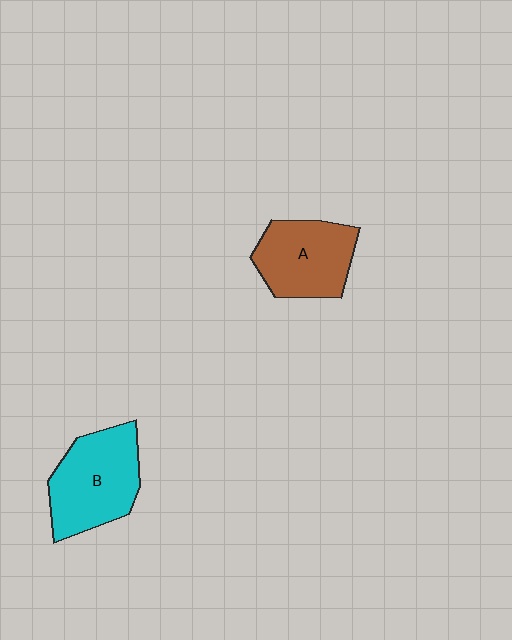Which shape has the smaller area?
Shape A (brown).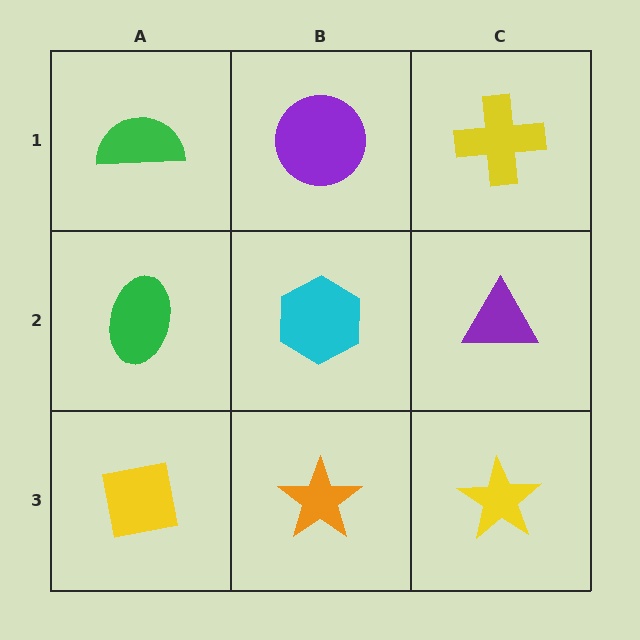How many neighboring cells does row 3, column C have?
2.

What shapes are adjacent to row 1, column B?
A cyan hexagon (row 2, column B), a green semicircle (row 1, column A), a yellow cross (row 1, column C).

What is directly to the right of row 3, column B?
A yellow star.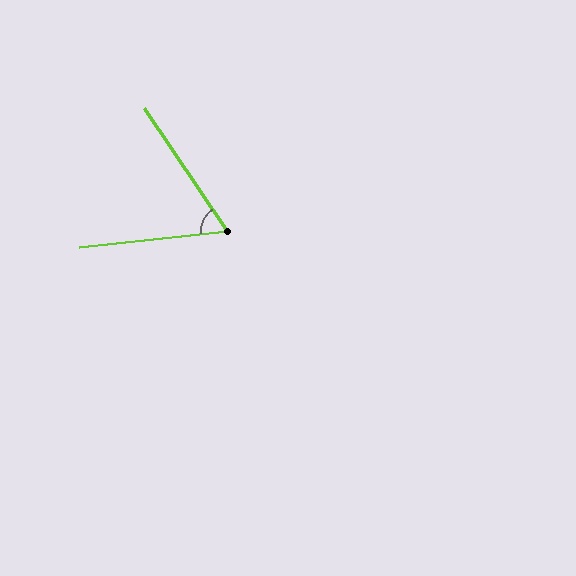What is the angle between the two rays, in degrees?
Approximately 62 degrees.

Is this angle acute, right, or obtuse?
It is acute.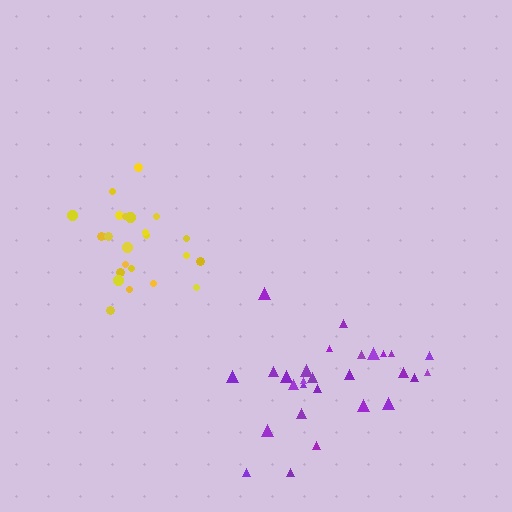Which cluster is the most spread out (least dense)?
Purple.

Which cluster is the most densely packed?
Yellow.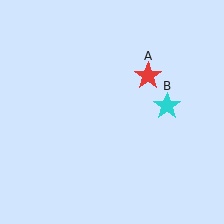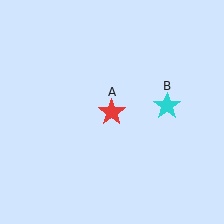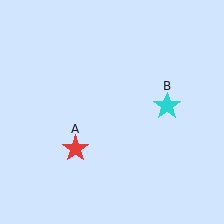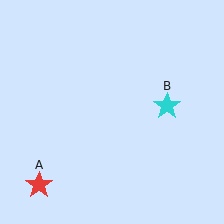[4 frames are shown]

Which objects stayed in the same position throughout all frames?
Cyan star (object B) remained stationary.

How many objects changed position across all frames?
1 object changed position: red star (object A).